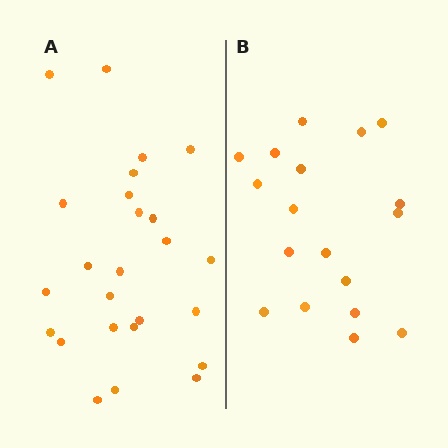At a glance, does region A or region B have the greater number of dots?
Region A (the left region) has more dots.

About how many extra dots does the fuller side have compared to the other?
Region A has roughly 8 or so more dots than region B.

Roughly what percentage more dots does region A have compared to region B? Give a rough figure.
About 40% more.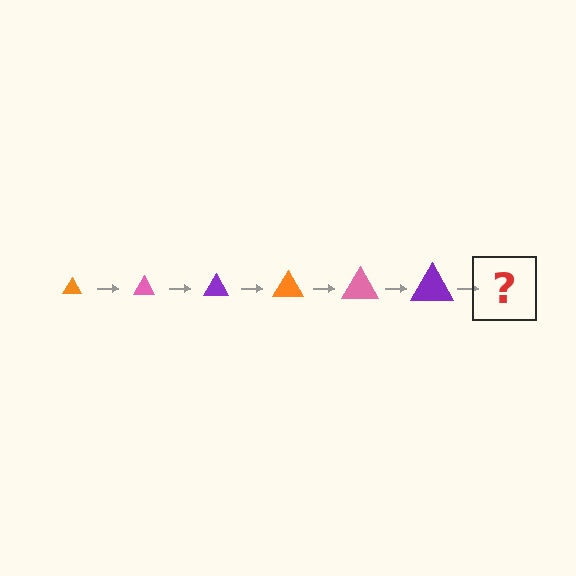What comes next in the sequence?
The next element should be an orange triangle, larger than the previous one.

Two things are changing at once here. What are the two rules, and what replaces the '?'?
The two rules are that the triangle grows larger each step and the color cycles through orange, pink, and purple. The '?' should be an orange triangle, larger than the previous one.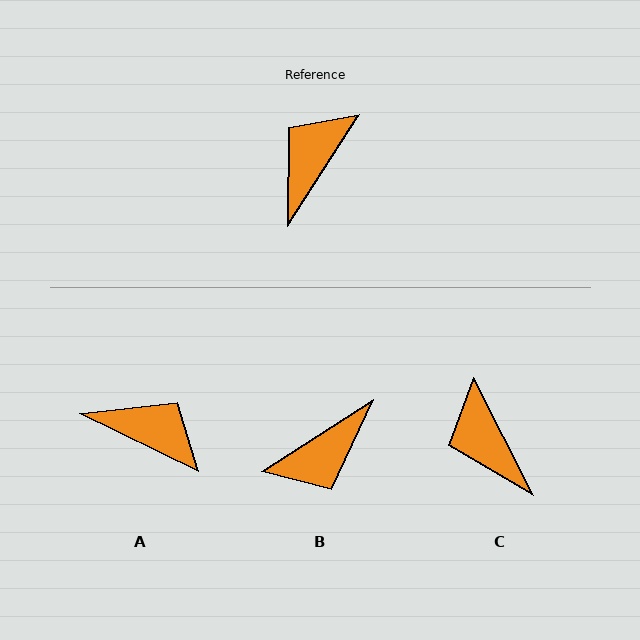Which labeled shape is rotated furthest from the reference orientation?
B, about 156 degrees away.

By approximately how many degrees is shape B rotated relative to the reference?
Approximately 156 degrees counter-clockwise.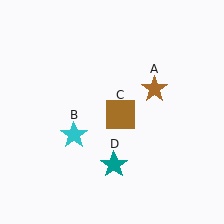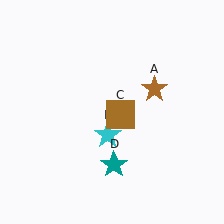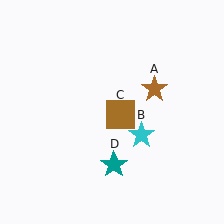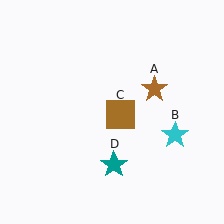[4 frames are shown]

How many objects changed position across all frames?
1 object changed position: cyan star (object B).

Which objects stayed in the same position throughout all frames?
Brown star (object A) and brown square (object C) and teal star (object D) remained stationary.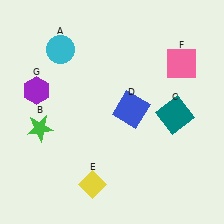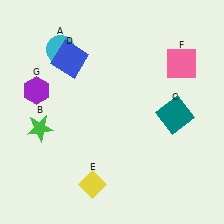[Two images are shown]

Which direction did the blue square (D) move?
The blue square (D) moved left.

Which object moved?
The blue square (D) moved left.